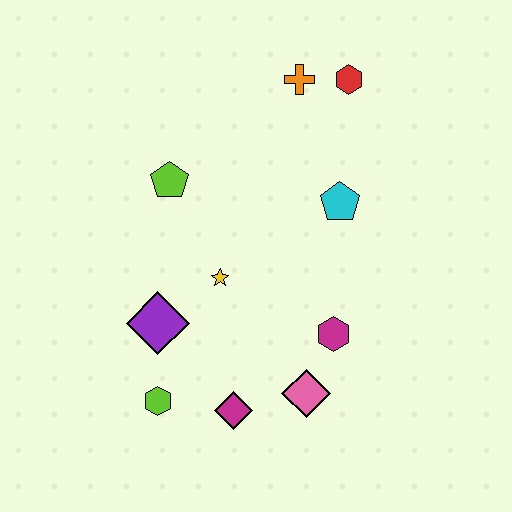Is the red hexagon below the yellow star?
No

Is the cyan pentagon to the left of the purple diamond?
No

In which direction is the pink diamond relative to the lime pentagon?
The pink diamond is below the lime pentagon.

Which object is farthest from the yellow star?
The red hexagon is farthest from the yellow star.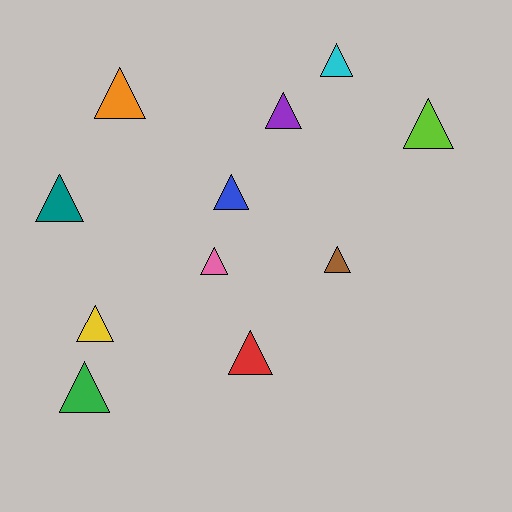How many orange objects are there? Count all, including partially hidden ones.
There is 1 orange object.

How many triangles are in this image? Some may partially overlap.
There are 11 triangles.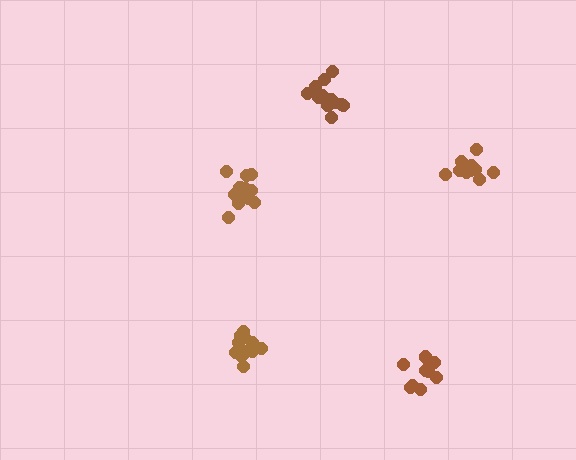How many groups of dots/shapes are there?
There are 5 groups.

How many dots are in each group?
Group 1: 14 dots, Group 2: 13 dots, Group 3: 10 dots, Group 4: 9 dots, Group 5: 13 dots (59 total).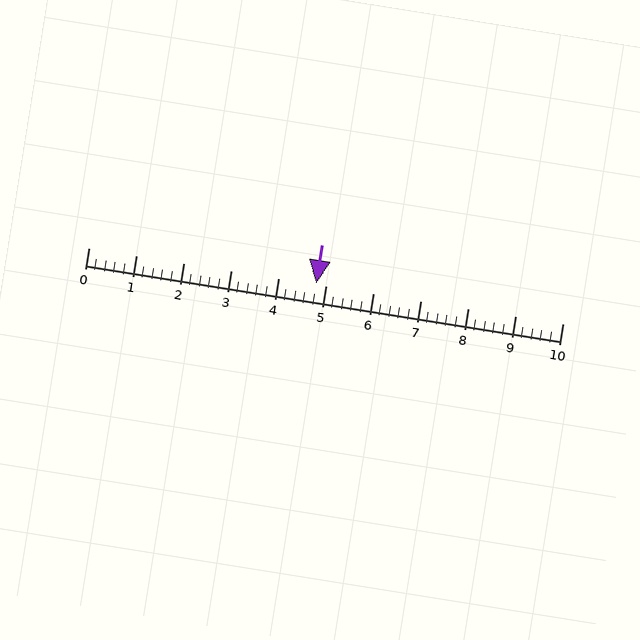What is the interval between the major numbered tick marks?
The major tick marks are spaced 1 units apart.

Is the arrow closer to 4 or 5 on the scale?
The arrow is closer to 5.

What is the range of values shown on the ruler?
The ruler shows values from 0 to 10.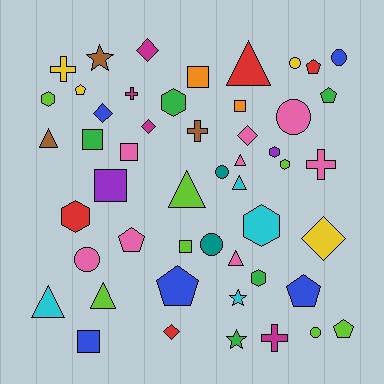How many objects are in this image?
There are 50 objects.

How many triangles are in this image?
There are 8 triangles.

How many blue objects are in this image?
There are 5 blue objects.